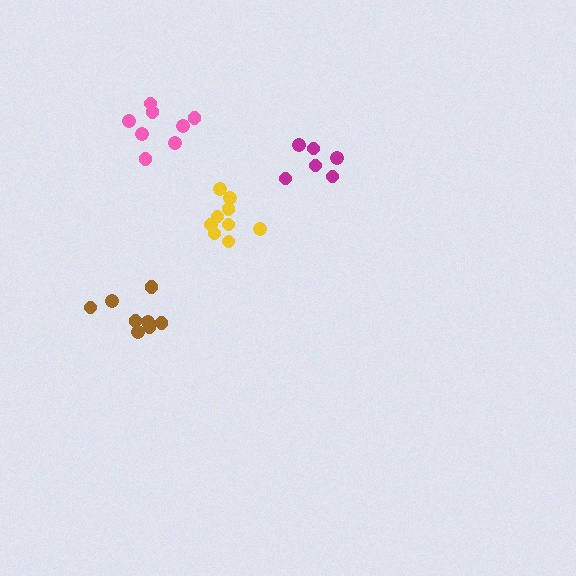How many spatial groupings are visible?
There are 4 spatial groupings.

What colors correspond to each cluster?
The clusters are colored: pink, yellow, brown, magenta.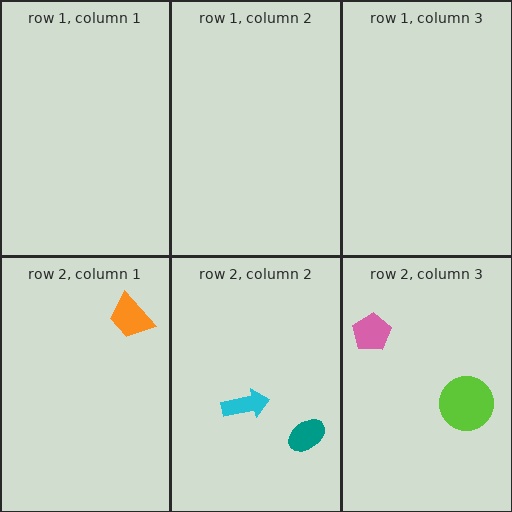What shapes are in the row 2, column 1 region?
The orange trapezoid.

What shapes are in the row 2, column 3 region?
The pink pentagon, the lime circle.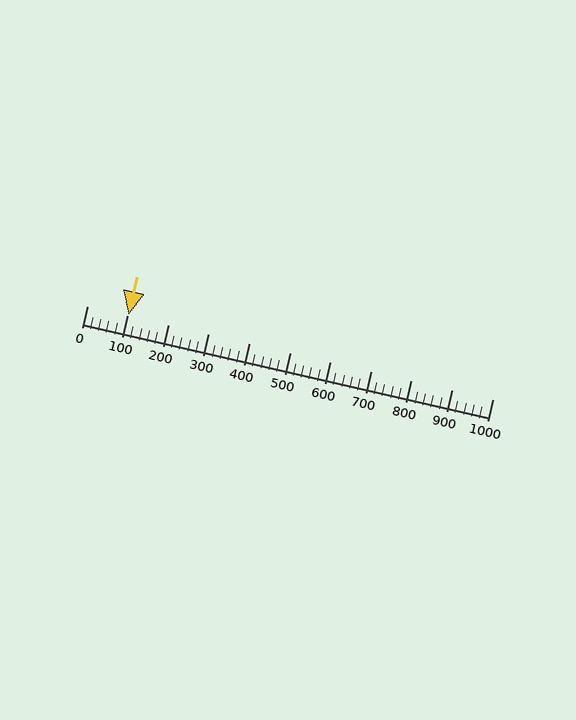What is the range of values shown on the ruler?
The ruler shows values from 0 to 1000.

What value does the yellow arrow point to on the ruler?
The yellow arrow points to approximately 103.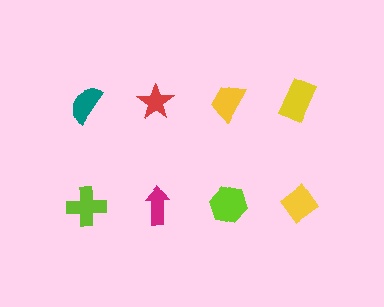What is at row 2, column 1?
A lime cross.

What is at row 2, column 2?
A magenta arrow.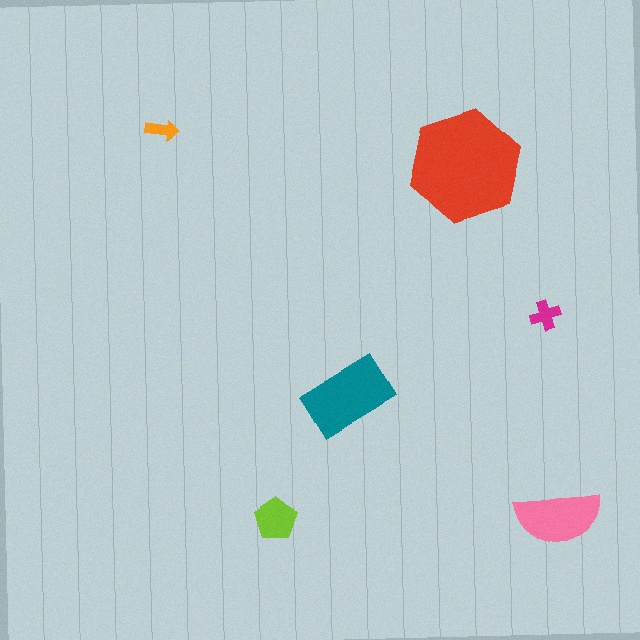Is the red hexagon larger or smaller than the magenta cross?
Larger.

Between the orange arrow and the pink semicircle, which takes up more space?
The pink semicircle.